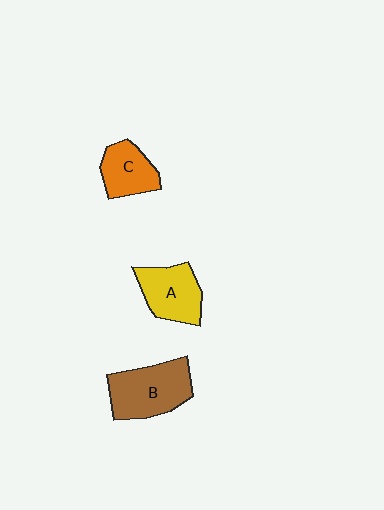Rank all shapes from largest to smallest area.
From largest to smallest: B (brown), A (yellow), C (orange).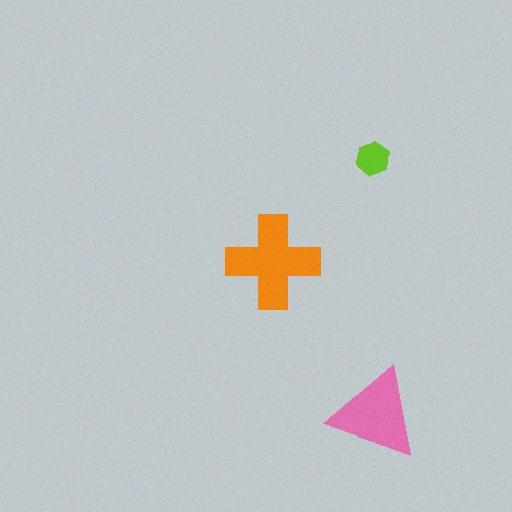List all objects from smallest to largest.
The lime hexagon, the pink triangle, the orange cross.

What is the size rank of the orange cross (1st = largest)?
1st.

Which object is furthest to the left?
The orange cross is leftmost.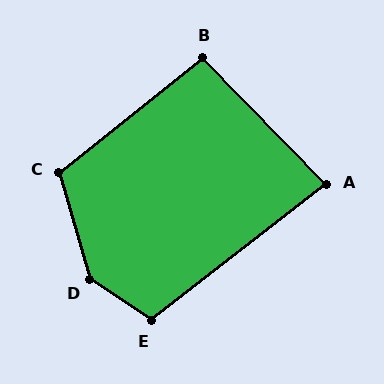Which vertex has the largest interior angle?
D, at approximately 140 degrees.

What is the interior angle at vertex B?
Approximately 96 degrees (obtuse).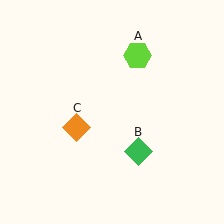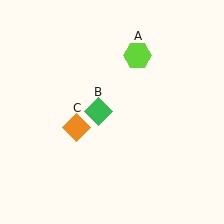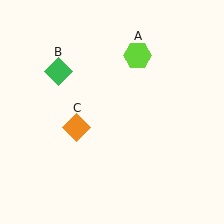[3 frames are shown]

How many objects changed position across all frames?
1 object changed position: green diamond (object B).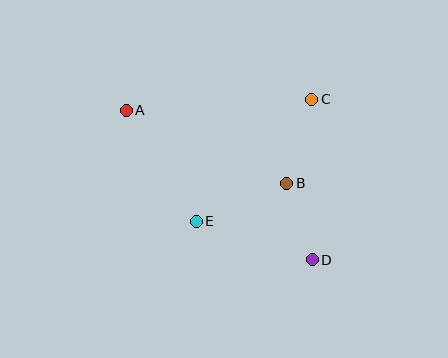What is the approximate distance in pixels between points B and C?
The distance between B and C is approximately 87 pixels.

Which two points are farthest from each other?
Points A and D are farthest from each other.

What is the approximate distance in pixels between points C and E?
The distance between C and E is approximately 168 pixels.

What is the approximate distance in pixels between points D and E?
The distance between D and E is approximately 122 pixels.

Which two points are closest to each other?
Points B and D are closest to each other.